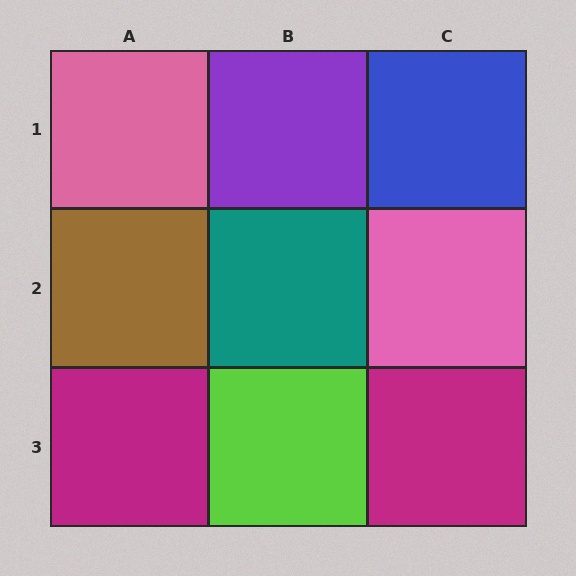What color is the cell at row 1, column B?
Purple.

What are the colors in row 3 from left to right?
Magenta, lime, magenta.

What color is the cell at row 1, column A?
Pink.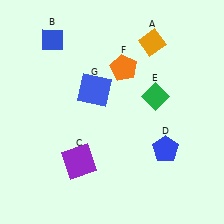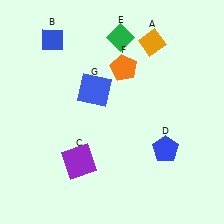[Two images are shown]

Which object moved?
The green diamond (E) moved up.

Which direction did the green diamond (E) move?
The green diamond (E) moved up.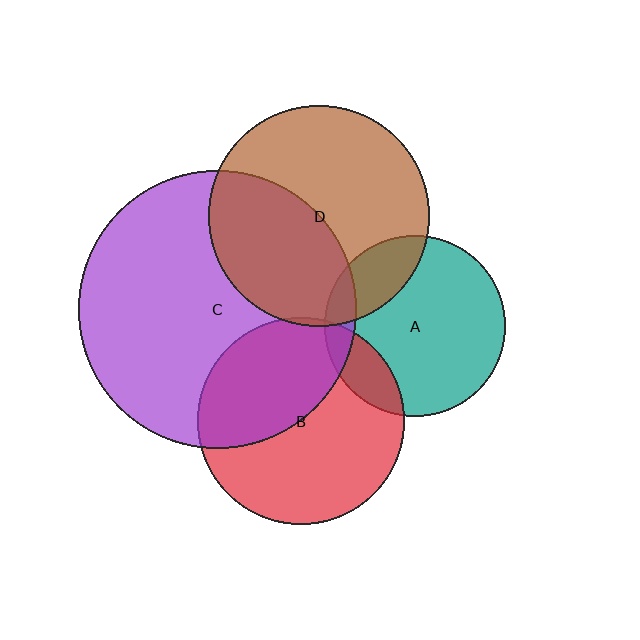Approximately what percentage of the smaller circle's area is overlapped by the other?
Approximately 10%.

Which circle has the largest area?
Circle C (purple).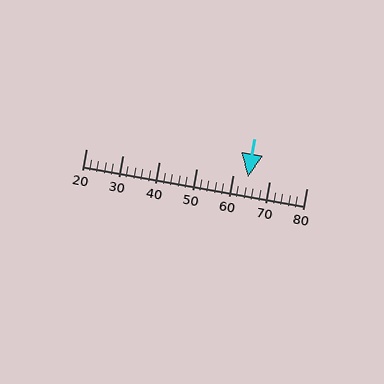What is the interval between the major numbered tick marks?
The major tick marks are spaced 10 units apart.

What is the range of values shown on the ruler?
The ruler shows values from 20 to 80.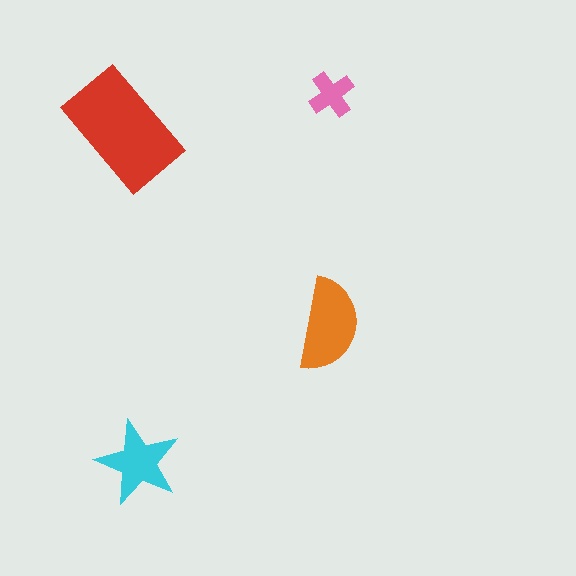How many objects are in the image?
There are 4 objects in the image.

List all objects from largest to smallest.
The red rectangle, the orange semicircle, the cyan star, the pink cross.